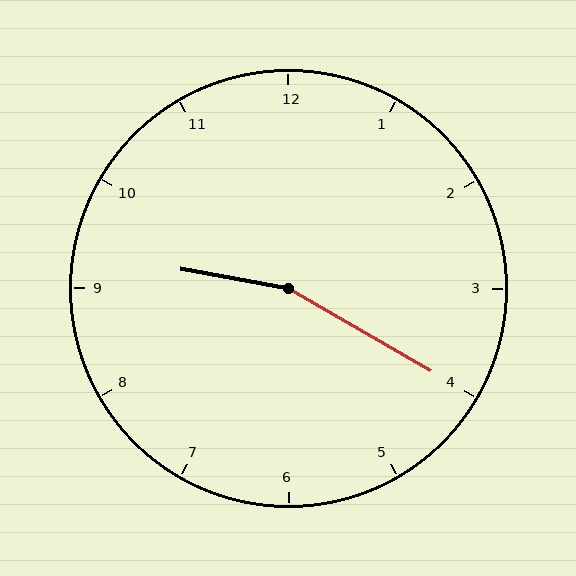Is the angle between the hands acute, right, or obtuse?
It is obtuse.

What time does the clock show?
9:20.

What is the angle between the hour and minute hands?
Approximately 160 degrees.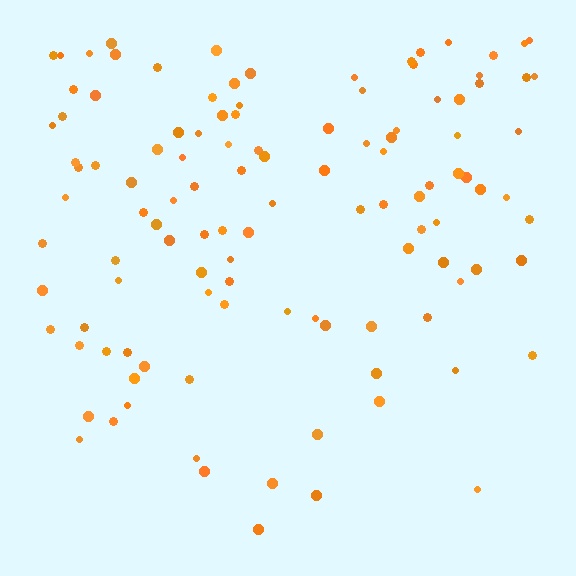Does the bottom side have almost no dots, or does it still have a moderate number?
Still a moderate number, just noticeably fewer than the top.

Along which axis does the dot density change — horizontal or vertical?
Vertical.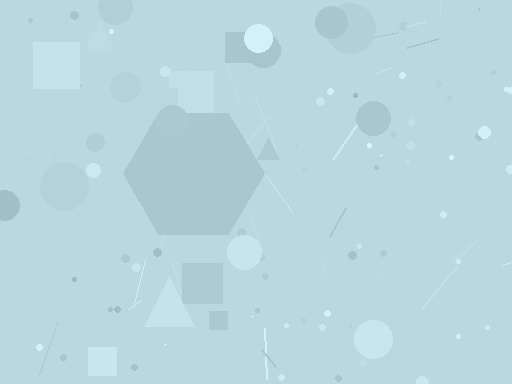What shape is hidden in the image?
A hexagon is hidden in the image.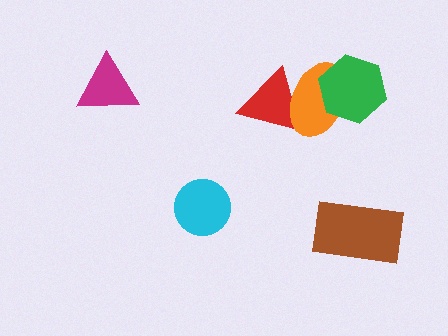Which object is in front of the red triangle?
The orange ellipse is in front of the red triangle.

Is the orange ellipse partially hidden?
Yes, it is partially covered by another shape.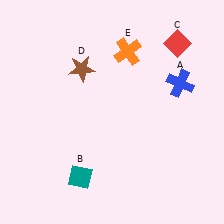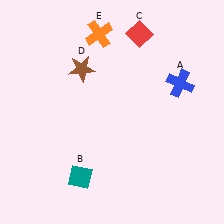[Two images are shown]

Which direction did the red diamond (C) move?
The red diamond (C) moved left.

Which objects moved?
The objects that moved are: the red diamond (C), the orange cross (E).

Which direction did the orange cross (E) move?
The orange cross (E) moved left.